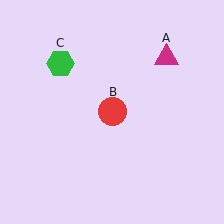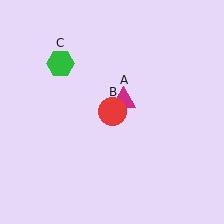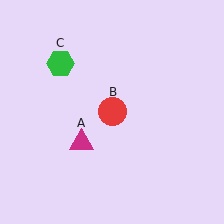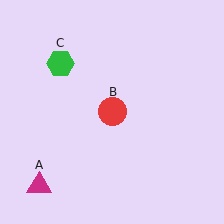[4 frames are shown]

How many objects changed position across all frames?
1 object changed position: magenta triangle (object A).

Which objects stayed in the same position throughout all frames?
Red circle (object B) and green hexagon (object C) remained stationary.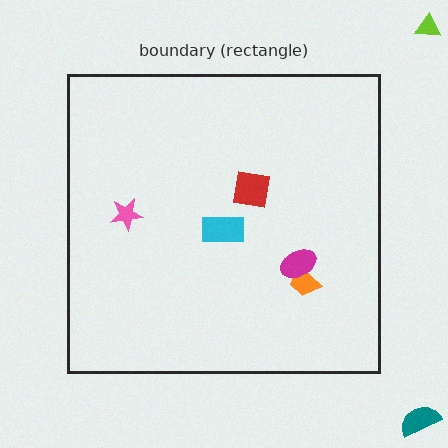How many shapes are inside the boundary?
5 inside, 2 outside.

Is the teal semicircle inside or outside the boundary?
Outside.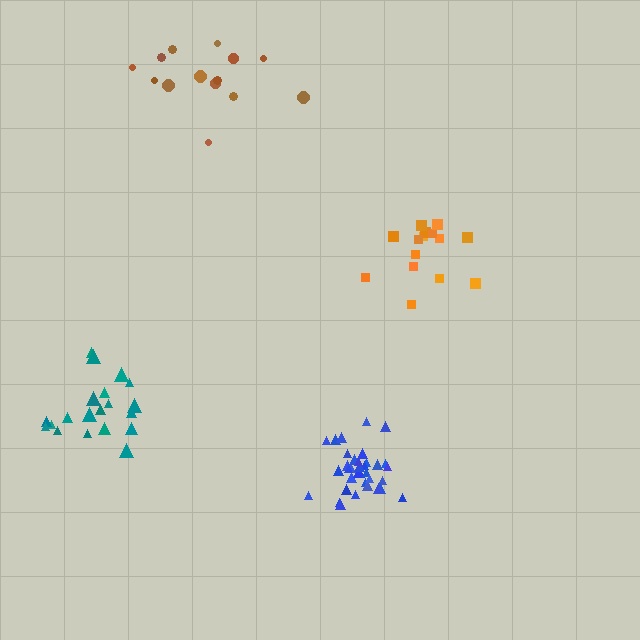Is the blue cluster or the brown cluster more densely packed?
Blue.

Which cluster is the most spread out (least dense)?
Brown.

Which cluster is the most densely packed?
Blue.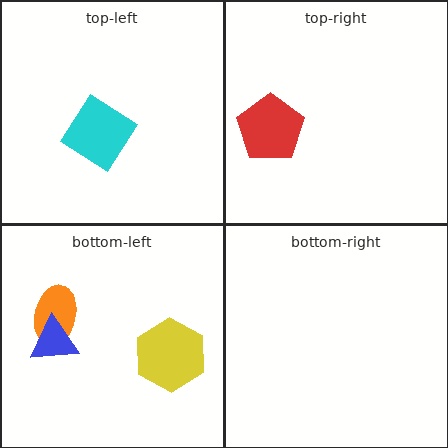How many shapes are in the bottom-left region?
3.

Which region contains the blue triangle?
The bottom-left region.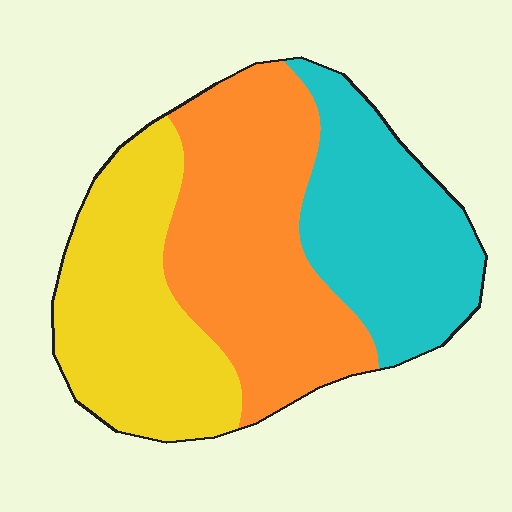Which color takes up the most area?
Orange, at roughly 40%.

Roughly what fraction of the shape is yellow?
Yellow takes up about one third (1/3) of the shape.